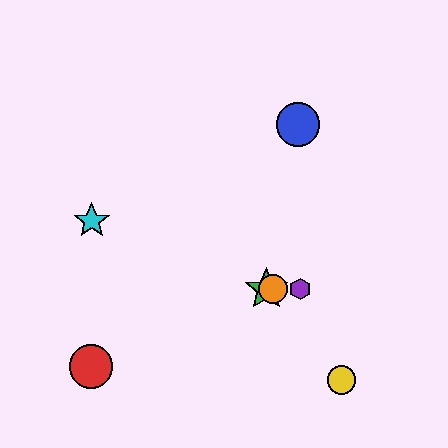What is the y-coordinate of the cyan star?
The cyan star is at y≈221.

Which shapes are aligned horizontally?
The green star, the purple hexagon, the orange circle are aligned horizontally.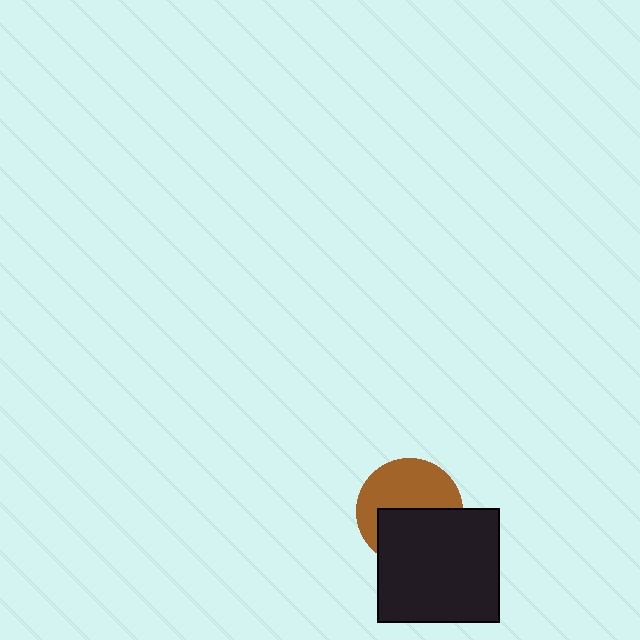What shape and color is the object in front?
The object in front is a black rectangle.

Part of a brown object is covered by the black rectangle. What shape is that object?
It is a circle.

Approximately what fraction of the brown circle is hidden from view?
Roughly 47% of the brown circle is hidden behind the black rectangle.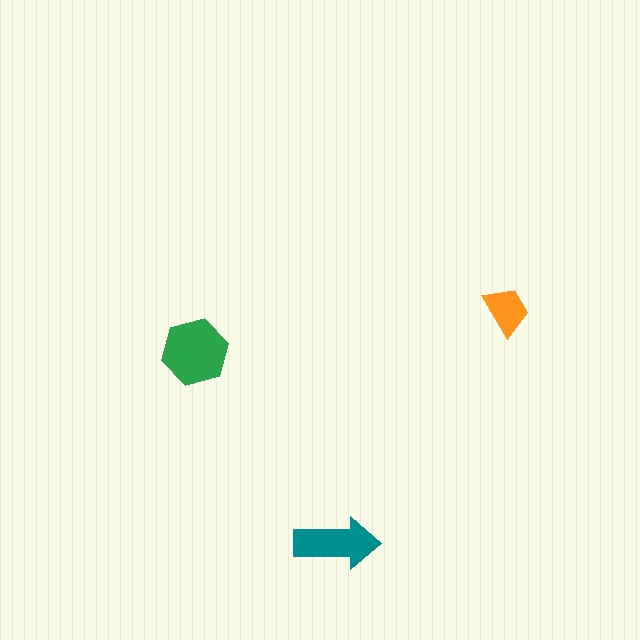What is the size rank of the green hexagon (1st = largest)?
1st.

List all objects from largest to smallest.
The green hexagon, the teal arrow, the orange trapezoid.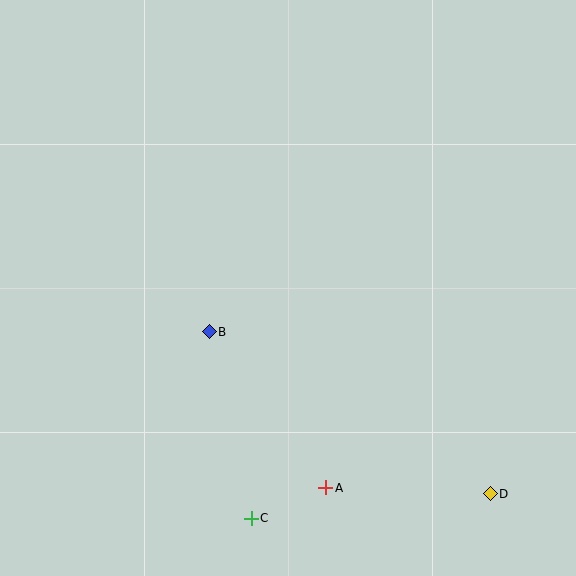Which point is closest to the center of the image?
Point B at (209, 332) is closest to the center.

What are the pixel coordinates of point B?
Point B is at (209, 332).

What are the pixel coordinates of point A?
Point A is at (326, 488).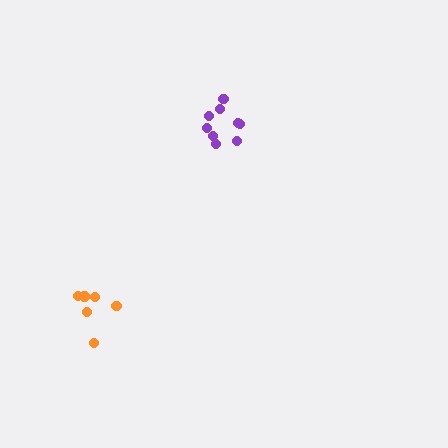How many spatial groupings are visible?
There are 2 spatial groupings.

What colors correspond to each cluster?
The clusters are colored: purple, orange.